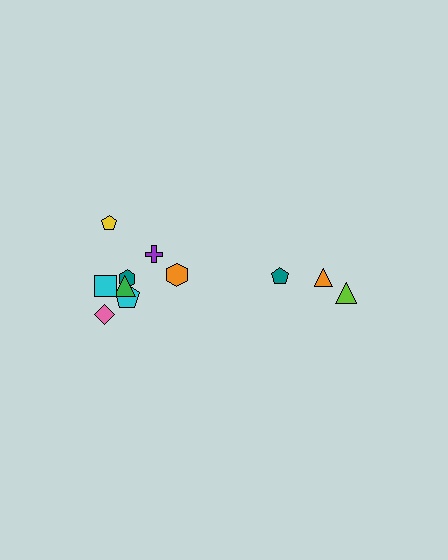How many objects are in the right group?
There are 3 objects.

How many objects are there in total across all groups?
There are 11 objects.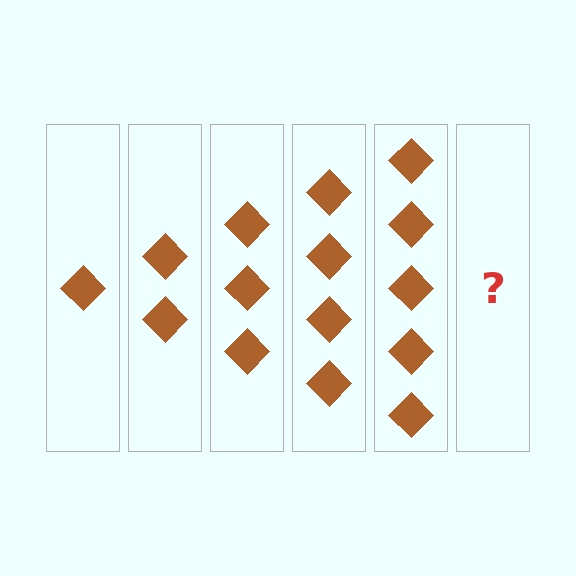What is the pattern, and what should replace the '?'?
The pattern is that each step adds one more diamond. The '?' should be 6 diamonds.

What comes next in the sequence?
The next element should be 6 diamonds.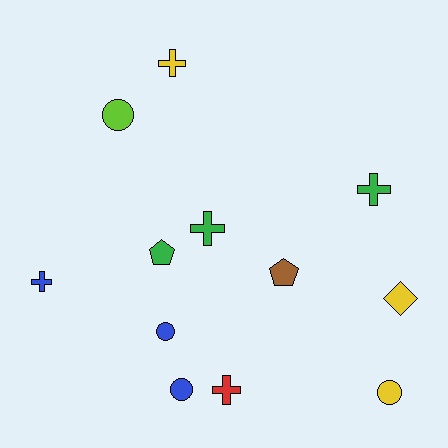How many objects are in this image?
There are 12 objects.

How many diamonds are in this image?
There is 1 diamond.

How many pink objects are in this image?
There are no pink objects.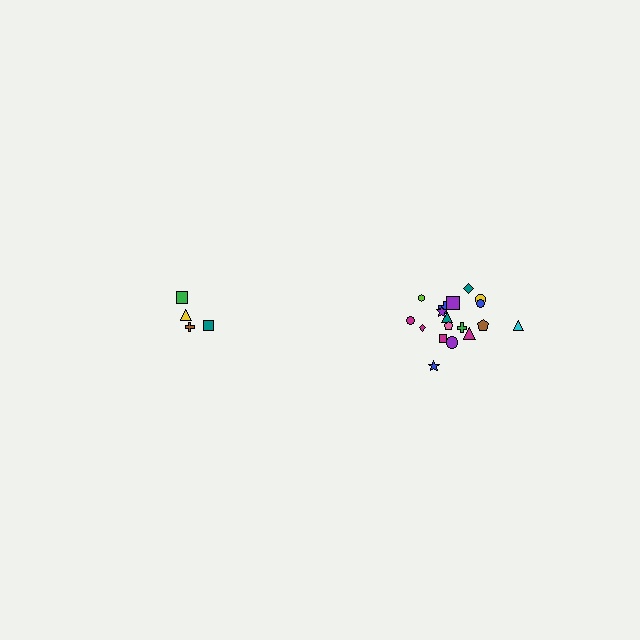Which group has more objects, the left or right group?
The right group.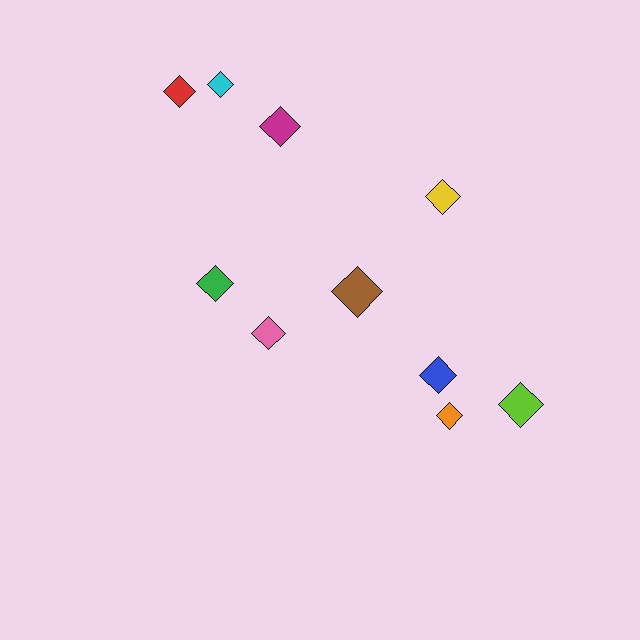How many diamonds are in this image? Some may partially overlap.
There are 10 diamonds.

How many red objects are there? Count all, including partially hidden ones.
There is 1 red object.